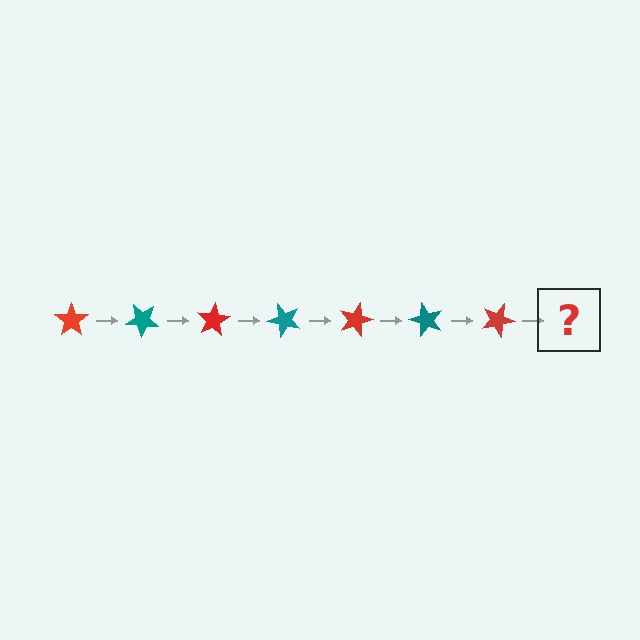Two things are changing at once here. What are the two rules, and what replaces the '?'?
The two rules are that it rotates 40 degrees each step and the color cycles through red and teal. The '?' should be a teal star, rotated 280 degrees from the start.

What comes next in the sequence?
The next element should be a teal star, rotated 280 degrees from the start.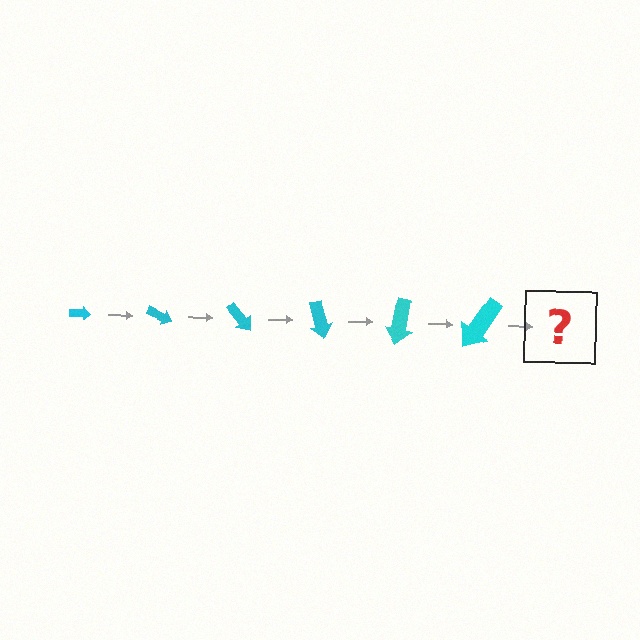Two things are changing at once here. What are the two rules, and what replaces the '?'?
The two rules are that the arrow grows larger each step and it rotates 25 degrees each step. The '?' should be an arrow, larger than the previous one and rotated 150 degrees from the start.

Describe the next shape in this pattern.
It should be an arrow, larger than the previous one and rotated 150 degrees from the start.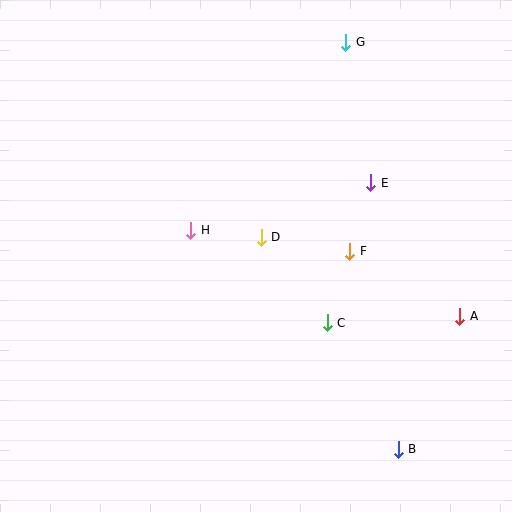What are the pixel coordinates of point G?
Point G is at (346, 42).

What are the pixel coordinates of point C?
Point C is at (327, 323).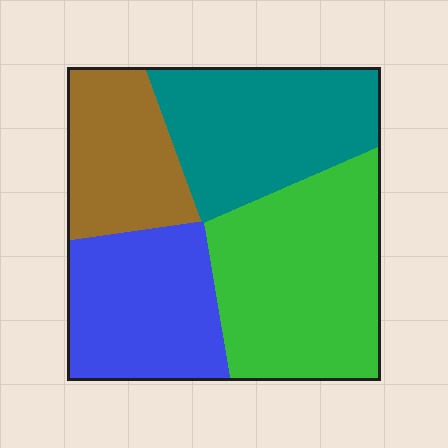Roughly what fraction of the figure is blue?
Blue covers 23% of the figure.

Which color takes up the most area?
Green, at roughly 35%.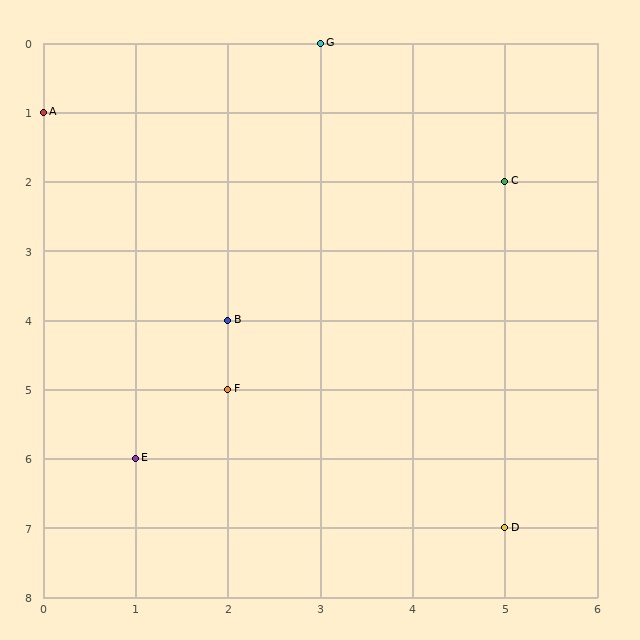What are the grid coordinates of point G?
Point G is at grid coordinates (3, 0).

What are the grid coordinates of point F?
Point F is at grid coordinates (2, 5).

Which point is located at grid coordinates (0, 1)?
Point A is at (0, 1).